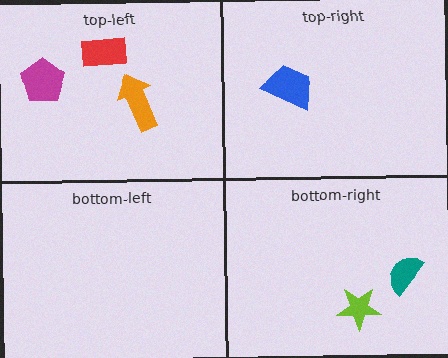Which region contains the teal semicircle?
The bottom-right region.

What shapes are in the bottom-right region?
The lime star, the teal semicircle.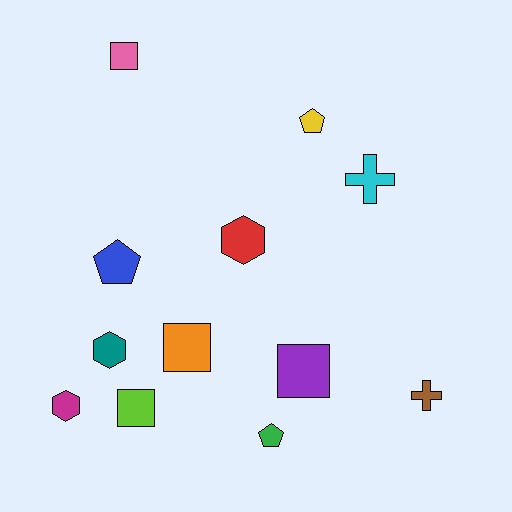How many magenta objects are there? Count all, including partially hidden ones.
There is 1 magenta object.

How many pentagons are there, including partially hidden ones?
There are 3 pentagons.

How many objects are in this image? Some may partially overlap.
There are 12 objects.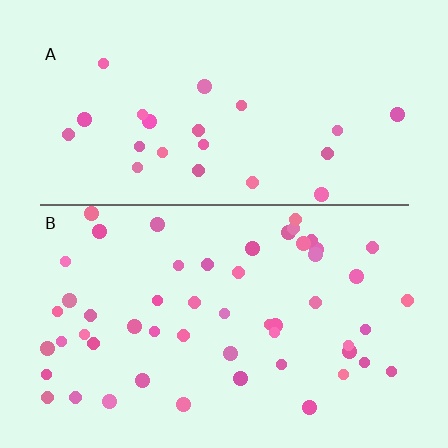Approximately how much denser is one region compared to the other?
Approximately 2.3× — region B over region A.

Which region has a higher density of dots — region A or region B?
B (the bottom).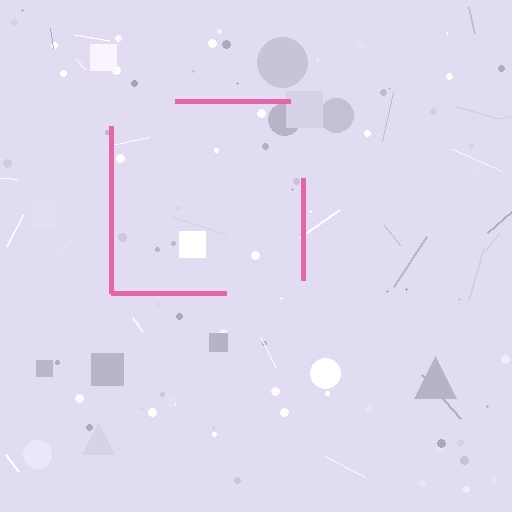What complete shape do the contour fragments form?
The contour fragments form a square.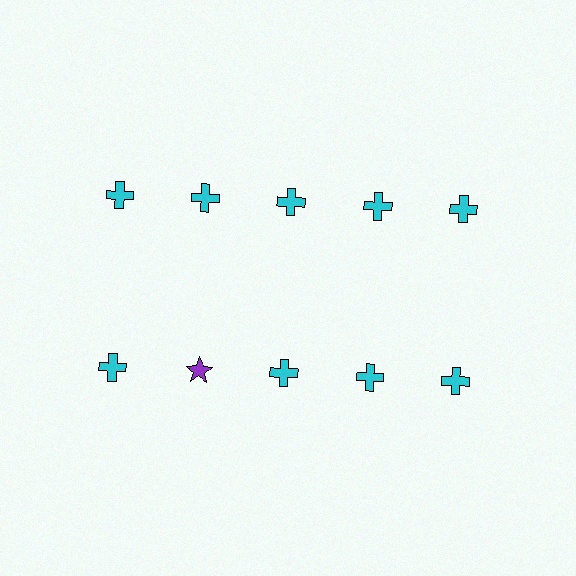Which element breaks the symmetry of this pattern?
The purple star in the second row, second from left column breaks the symmetry. All other shapes are cyan crosses.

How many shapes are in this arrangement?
There are 10 shapes arranged in a grid pattern.